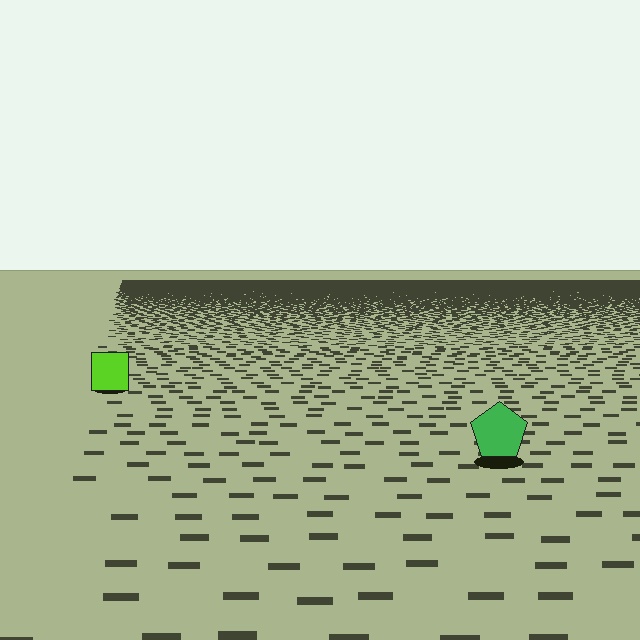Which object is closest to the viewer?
The green pentagon is closest. The texture marks near it are larger and more spread out.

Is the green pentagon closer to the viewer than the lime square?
Yes. The green pentagon is closer — you can tell from the texture gradient: the ground texture is coarser near it.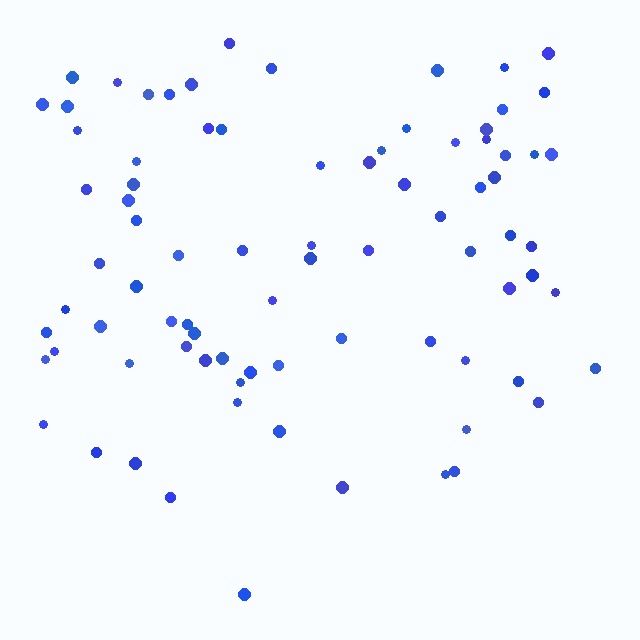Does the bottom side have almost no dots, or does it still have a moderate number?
Still a moderate number, just noticeably fewer than the top.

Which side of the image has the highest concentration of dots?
The top.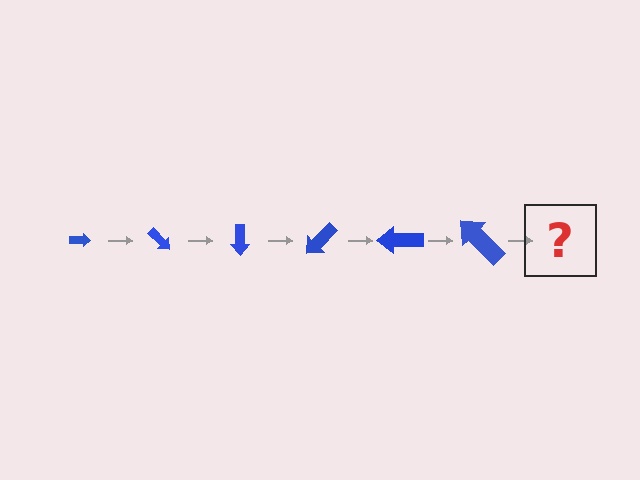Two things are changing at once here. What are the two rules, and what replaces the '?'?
The two rules are that the arrow grows larger each step and it rotates 45 degrees each step. The '?' should be an arrow, larger than the previous one and rotated 270 degrees from the start.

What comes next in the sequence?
The next element should be an arrow, larger than the previous one and rotated 270 degrees from the start.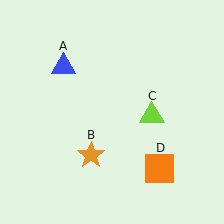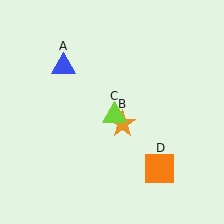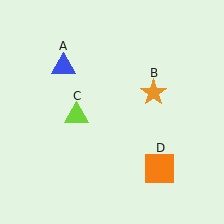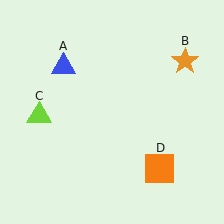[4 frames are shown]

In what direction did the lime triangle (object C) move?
The lime triangle (object C) moved left.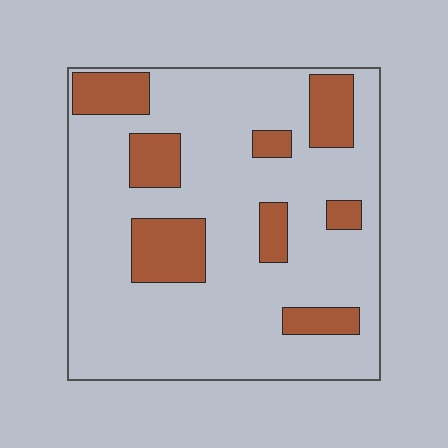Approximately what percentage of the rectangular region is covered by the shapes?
Approximately 20%.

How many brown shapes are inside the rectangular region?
8.